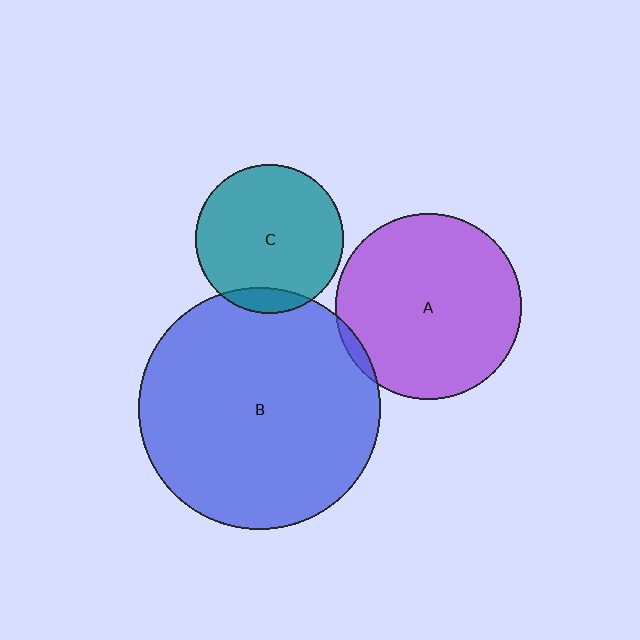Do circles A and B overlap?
Yes.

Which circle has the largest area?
Circle B (blue).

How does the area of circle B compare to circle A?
Approximately 1.7 times.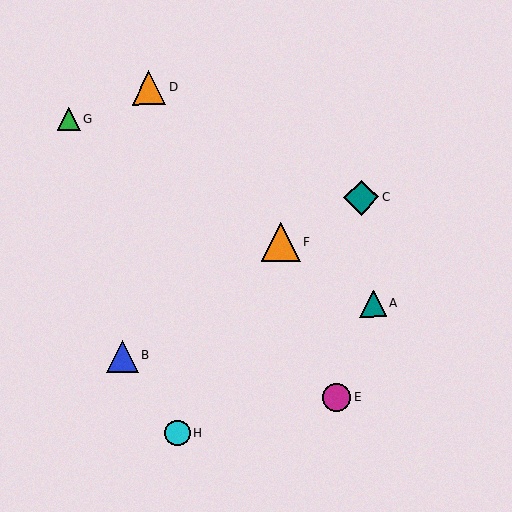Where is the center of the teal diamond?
The center of the teal diamond is at (361, 197).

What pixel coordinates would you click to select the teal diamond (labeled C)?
Click at (361, 197) to select the teal diamond C.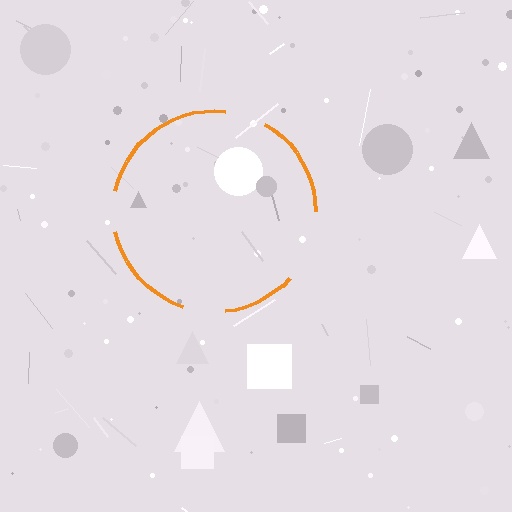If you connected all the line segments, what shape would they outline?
They would outline a circle.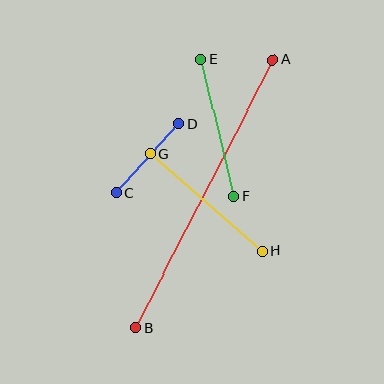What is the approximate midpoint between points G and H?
The midpoint is at approximately (206, 202) pixels.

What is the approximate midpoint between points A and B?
The midpoint is at approximately (204, 194) pixels.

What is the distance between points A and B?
The distance is approximately 302 pixels.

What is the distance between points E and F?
The distance is approximately 141 pixels.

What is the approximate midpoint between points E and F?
The midpoint is at approximately (217, 128) pixels.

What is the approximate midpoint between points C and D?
The midpoint is at approximately (147, 159) pixels.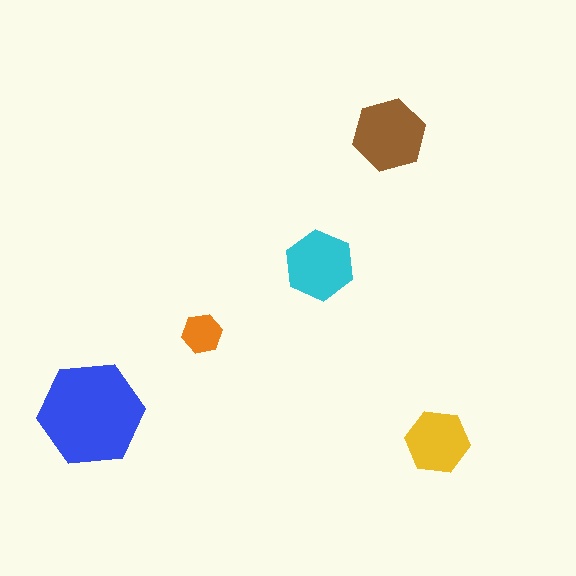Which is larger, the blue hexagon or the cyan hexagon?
The blue one.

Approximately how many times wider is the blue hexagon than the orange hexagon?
About 2.5 times wider.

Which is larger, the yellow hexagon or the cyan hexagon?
The cyan one.